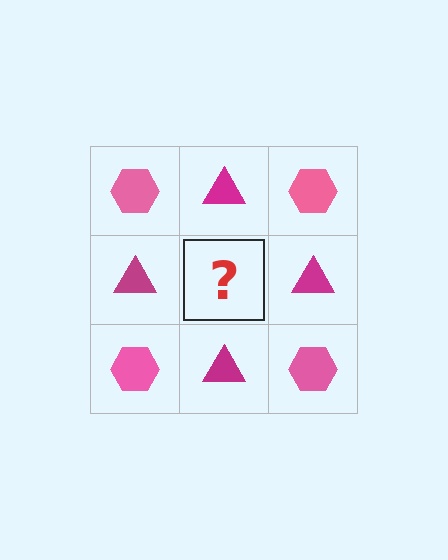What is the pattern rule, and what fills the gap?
The rule is that it alternates pink hexagon and magenta triangle in a checkerboard pattern. The gap should be filled with a pink hexagon.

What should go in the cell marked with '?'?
The missing cell should contain a pink hexagon.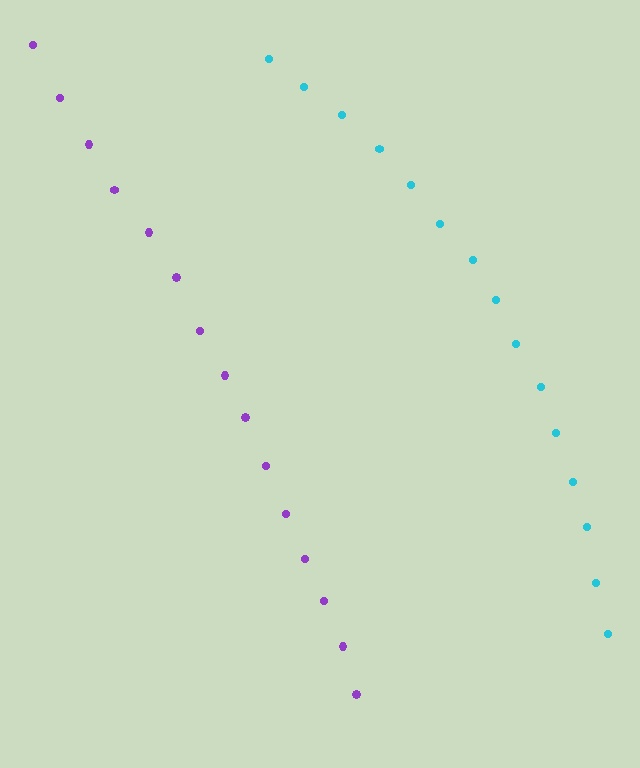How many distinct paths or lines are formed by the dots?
There are 2 distinct paths.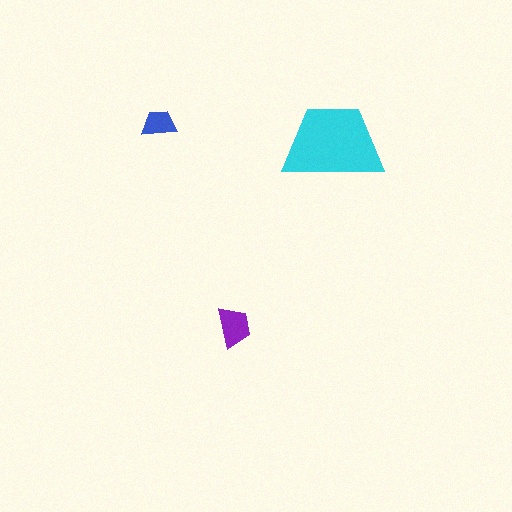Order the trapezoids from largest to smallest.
the cyan one, the purple one, the blue one.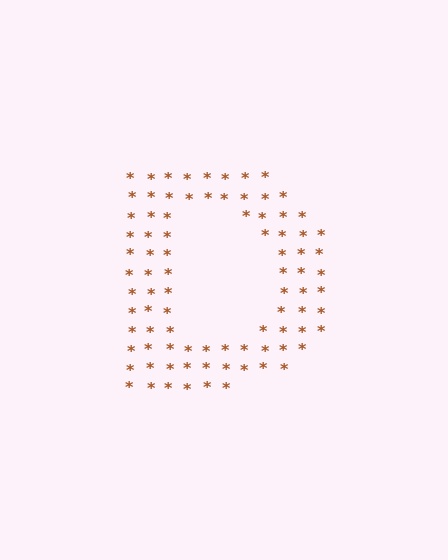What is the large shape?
The large shape is the letter D.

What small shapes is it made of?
It is made of small asterisks.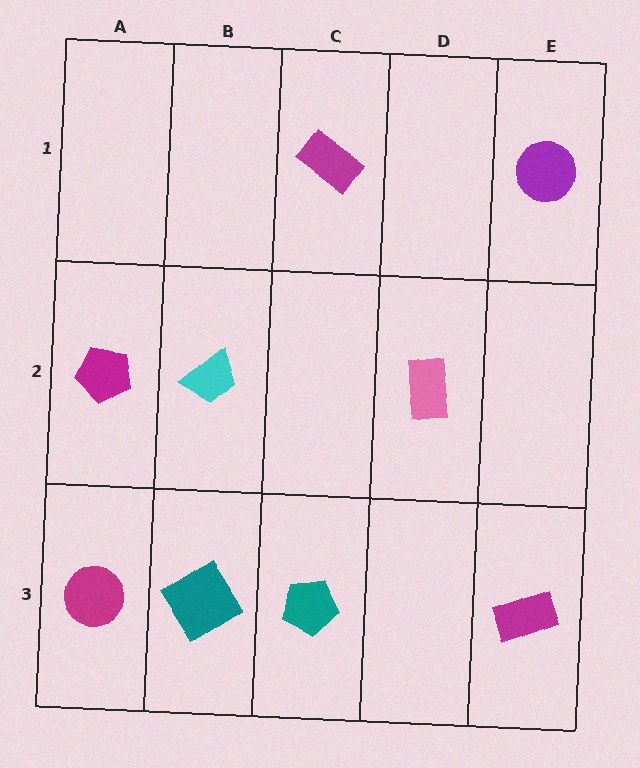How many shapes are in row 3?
4 shapes.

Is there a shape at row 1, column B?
No, that cell is empty.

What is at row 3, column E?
A magenta rectangle.